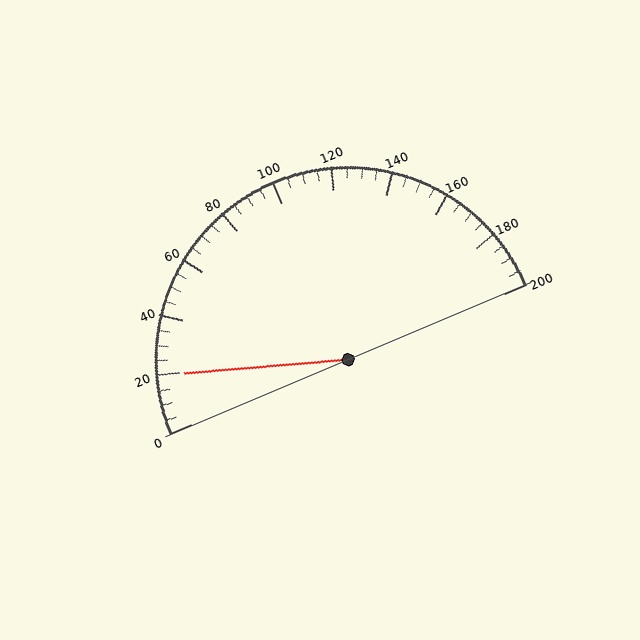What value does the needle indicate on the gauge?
The needle indicates approximately 20.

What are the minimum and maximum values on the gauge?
The gauge ranges from 0 to 200.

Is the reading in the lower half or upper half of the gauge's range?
The reading is in the lower half of the range (0 to 200).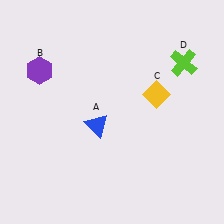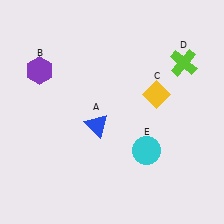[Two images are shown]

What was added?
A cyan circle (E) was added in Image 2.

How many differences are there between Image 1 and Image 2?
There is 1 difference between the two images.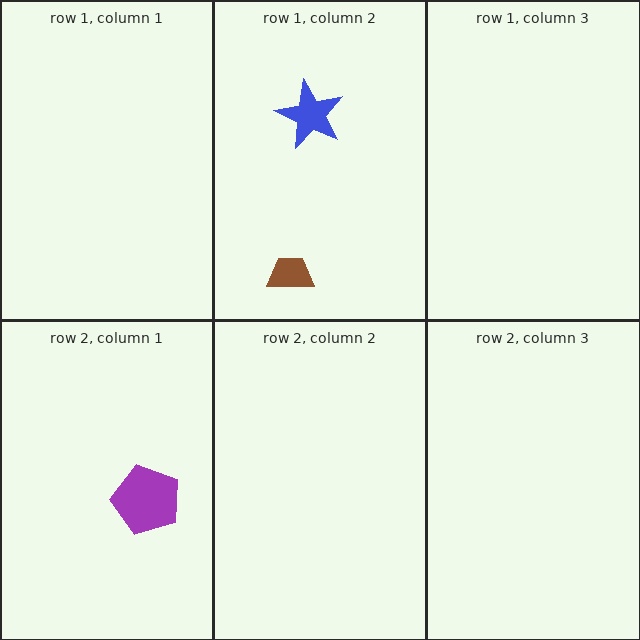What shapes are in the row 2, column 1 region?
The purple pentagon.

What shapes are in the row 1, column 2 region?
The brown trapezoid, the blue star.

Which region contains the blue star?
The row 1, column 2 region.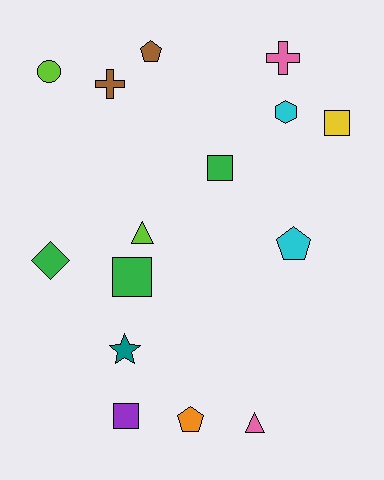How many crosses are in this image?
There are 2 crosses.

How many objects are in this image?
There are 15 objects.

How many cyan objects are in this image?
There are 2 cyan objects.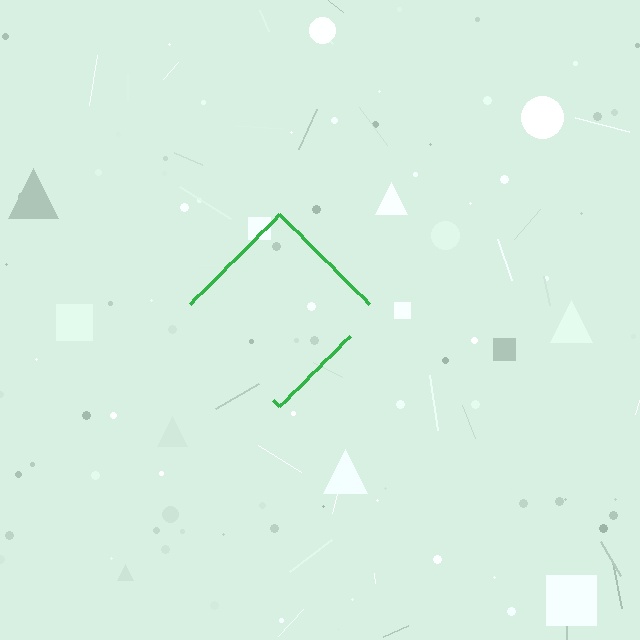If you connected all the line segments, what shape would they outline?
They would outline a diamond.